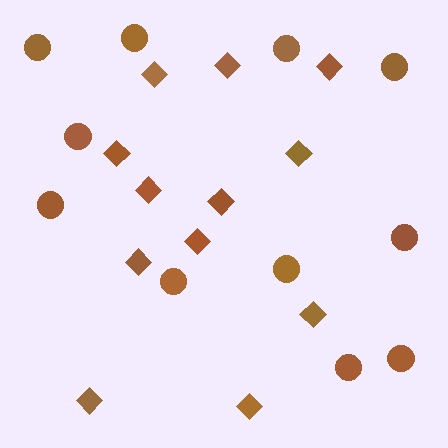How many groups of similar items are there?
There are 2 groups: one group of circles (11) and one group of diamonds (12).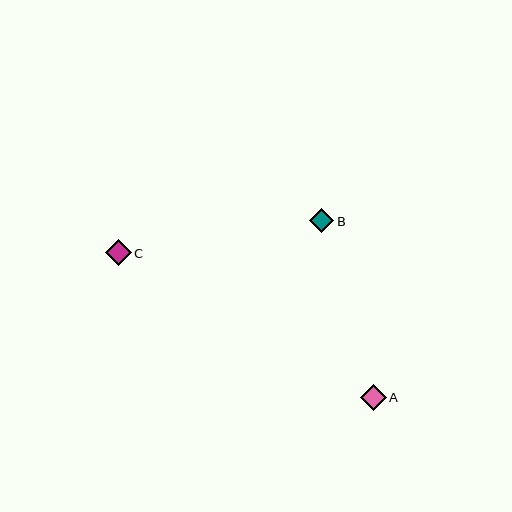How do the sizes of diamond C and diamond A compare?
Diamond C and diamond A are approximately the same size.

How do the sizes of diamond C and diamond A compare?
Diamond C and diamond A are approximately the same size.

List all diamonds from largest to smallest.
From largest to smallest: C, A, B.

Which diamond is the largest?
Diamond C is the largest with a size of approximately 26 pixels.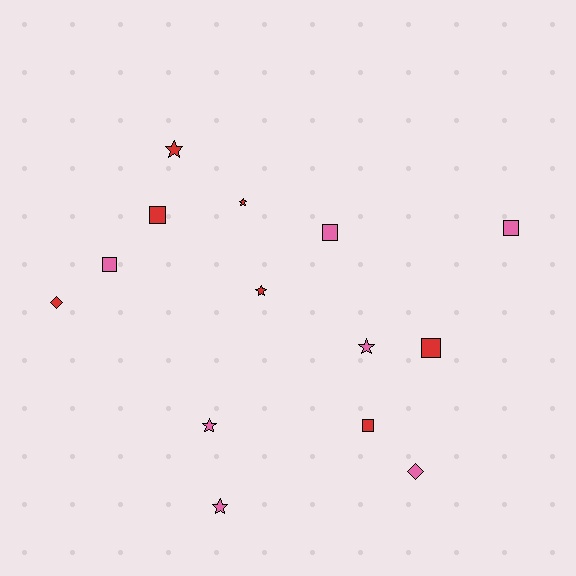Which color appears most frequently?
Red, with 7 objects.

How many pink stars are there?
There are 3 pink stars.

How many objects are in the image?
There are 14 objects.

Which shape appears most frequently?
Star, with 6 objects.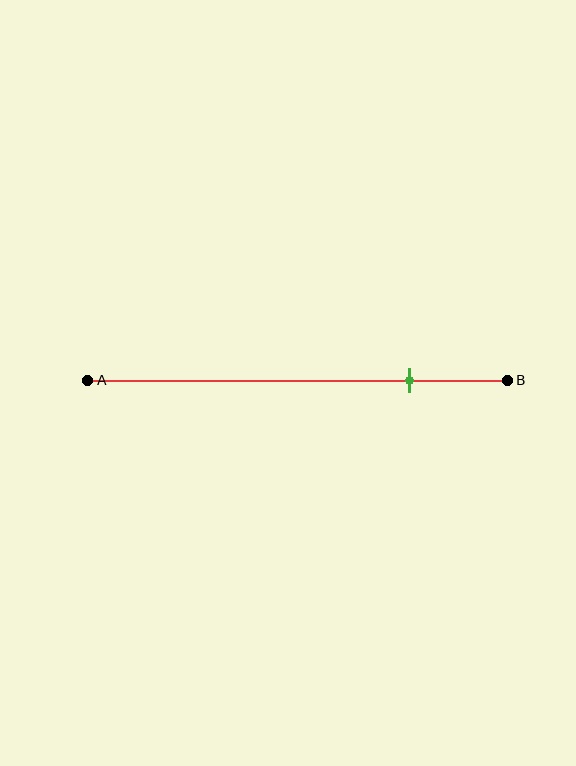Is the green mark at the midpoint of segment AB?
No, the mark is at about 75% from A, not at the 50% midpoint.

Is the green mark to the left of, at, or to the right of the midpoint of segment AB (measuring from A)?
The green mark is to the right of the midpoint of segment AB.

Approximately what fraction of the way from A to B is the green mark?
The green mark is approximately 75% of the way from A to B.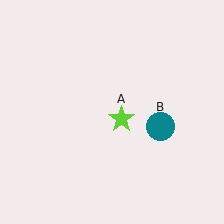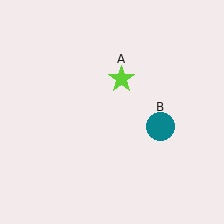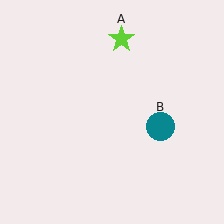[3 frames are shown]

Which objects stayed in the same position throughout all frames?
Teal circle (object B) remained stationary.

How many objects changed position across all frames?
1 object changed position: lime star (object A).